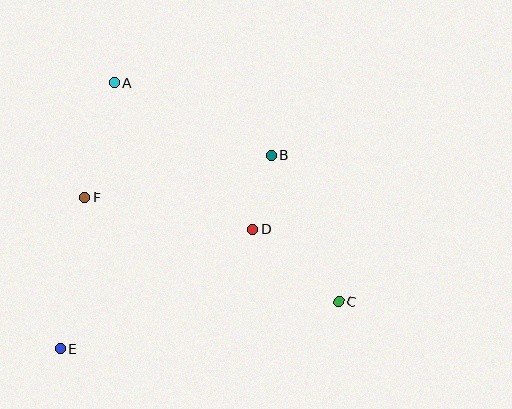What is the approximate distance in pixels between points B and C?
The distance between B and C is approximately 161 pixels.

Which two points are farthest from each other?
Points A and C are farthest from each other.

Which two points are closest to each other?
Points B and D are closest to each other.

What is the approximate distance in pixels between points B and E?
The distance between B and E is approximately 286 pixels.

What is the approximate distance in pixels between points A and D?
The distance between A and D is approximately 202 pixels.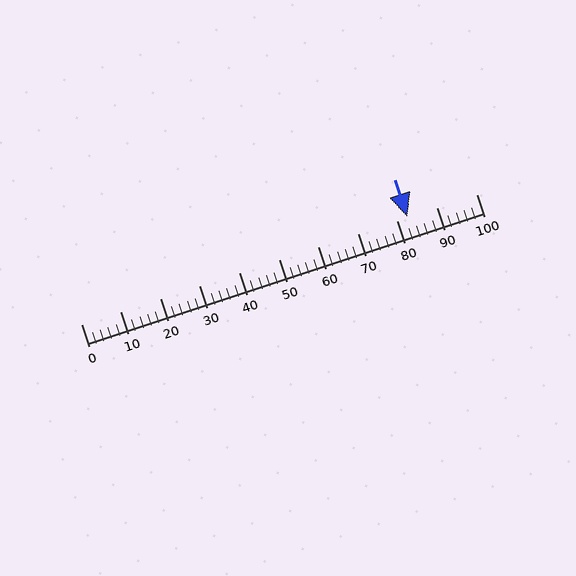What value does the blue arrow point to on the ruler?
The blue arrow points to approximately 82.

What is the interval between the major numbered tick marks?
The major tick marks are spaced 10 units apart.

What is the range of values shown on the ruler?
The ruler shows values from 0 to 100.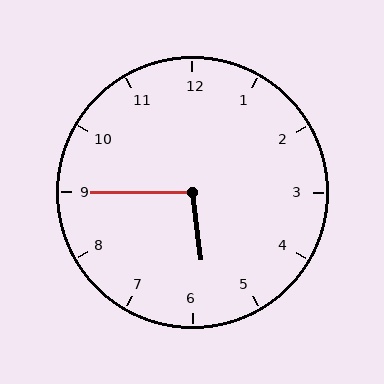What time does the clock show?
5:45.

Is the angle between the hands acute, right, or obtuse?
It is obtuse.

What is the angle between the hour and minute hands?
Approximately 98 degrees.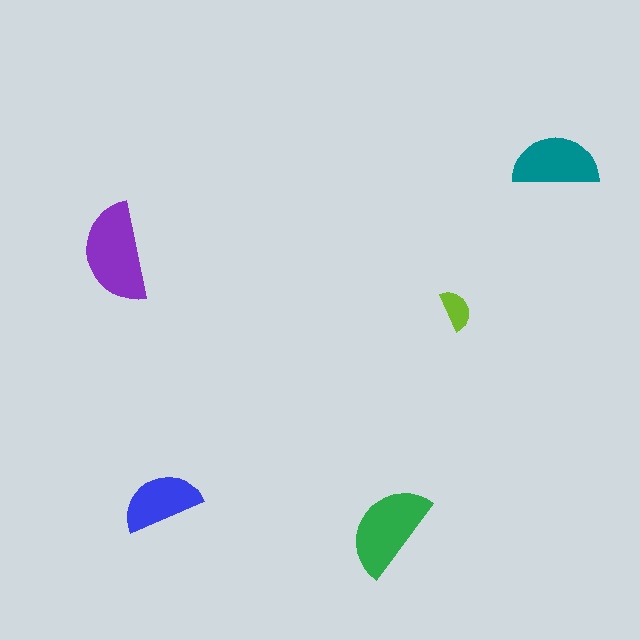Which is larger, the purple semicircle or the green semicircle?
The purple one.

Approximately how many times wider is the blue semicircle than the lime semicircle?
About 2 times wider.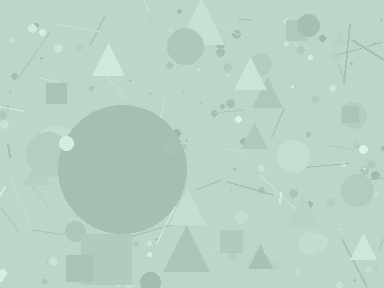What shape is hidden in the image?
A circle is hidden in the image.